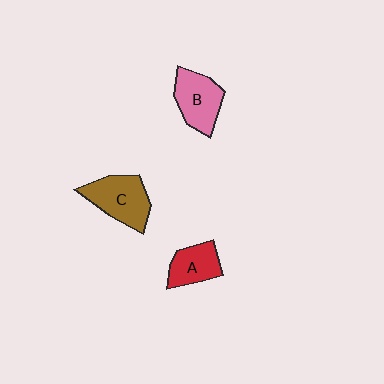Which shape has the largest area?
Shape C (brown).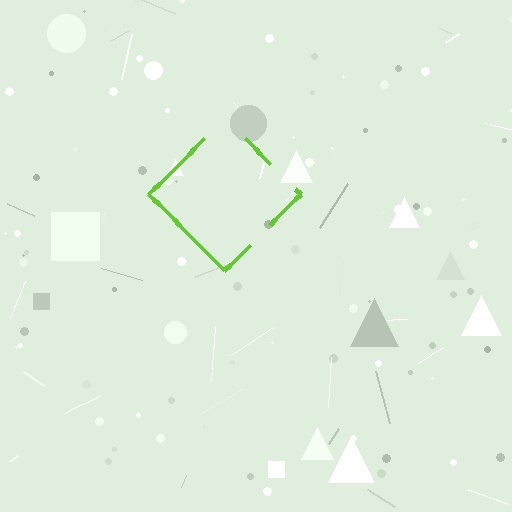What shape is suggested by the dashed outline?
The dashed outline suggests a diamond.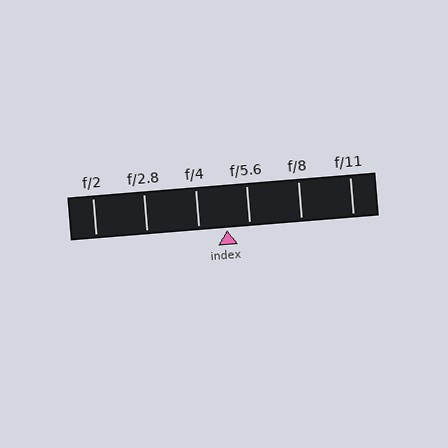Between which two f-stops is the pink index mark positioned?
The index mark is between f/4 and f/5.6.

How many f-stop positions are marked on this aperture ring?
There are 6 f-stop positions marked.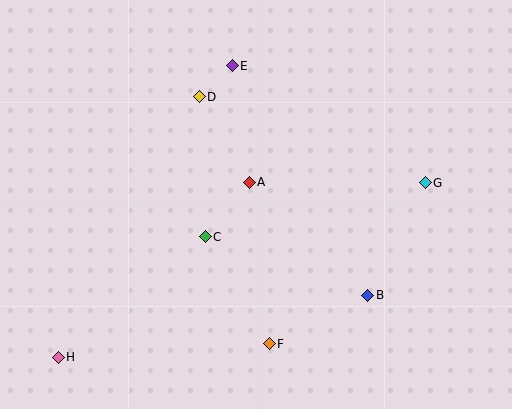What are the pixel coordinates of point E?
Point E is at (232, 66).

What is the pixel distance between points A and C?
The distance between A and C is 70 pixels.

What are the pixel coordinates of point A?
Point A is at (249, 182).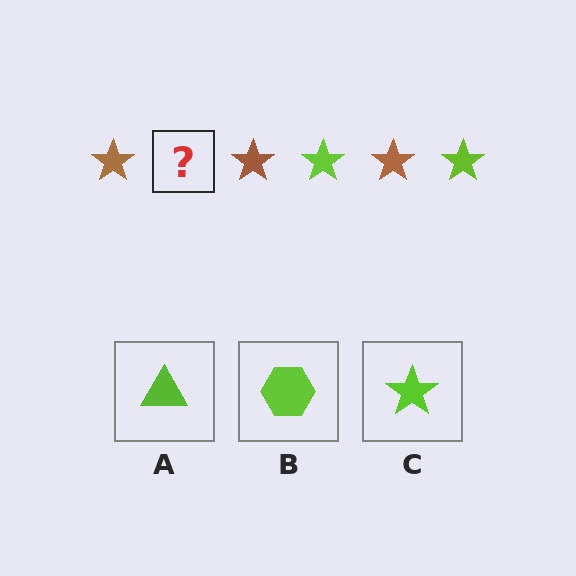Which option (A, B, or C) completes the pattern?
C.